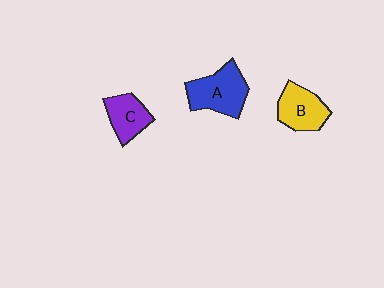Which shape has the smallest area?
Shape C (purple).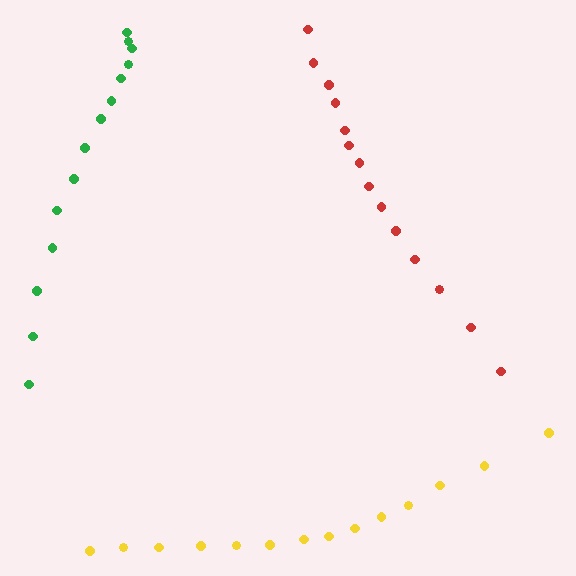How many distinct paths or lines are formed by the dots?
There are 3 distinct paths.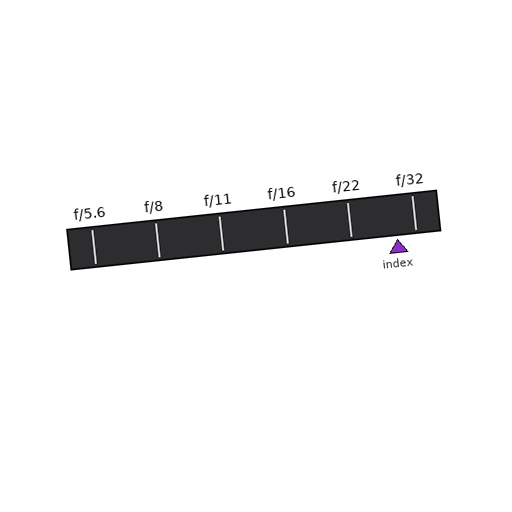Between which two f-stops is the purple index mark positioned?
The index mark is between f/22 and f/32.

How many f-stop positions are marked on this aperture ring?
There are 6 f-stop positions marked.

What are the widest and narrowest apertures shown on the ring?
The widest aperture shown is f/5.6 and the narrowest is f/32.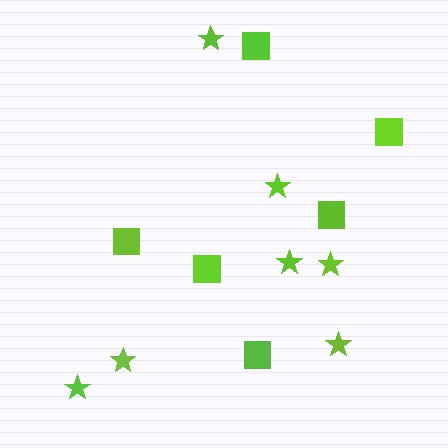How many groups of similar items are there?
There are 2 groups: one group of stars (7) and one group of squares (6).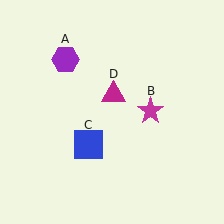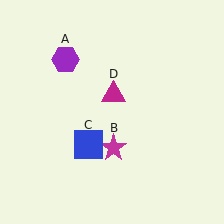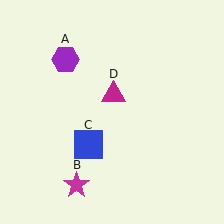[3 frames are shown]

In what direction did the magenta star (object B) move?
The magenta star (object B) moved down and to the left.